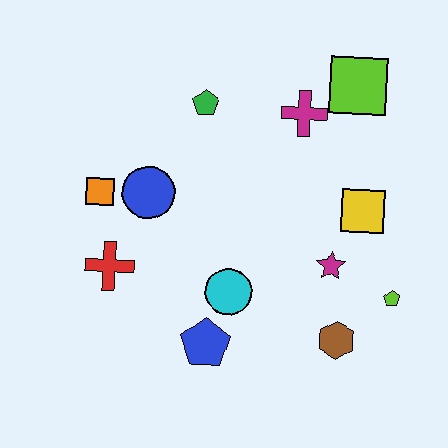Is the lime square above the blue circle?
Yes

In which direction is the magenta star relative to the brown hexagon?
The magenta star is above the brown hexagon.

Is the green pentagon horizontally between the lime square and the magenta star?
No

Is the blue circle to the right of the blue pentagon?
No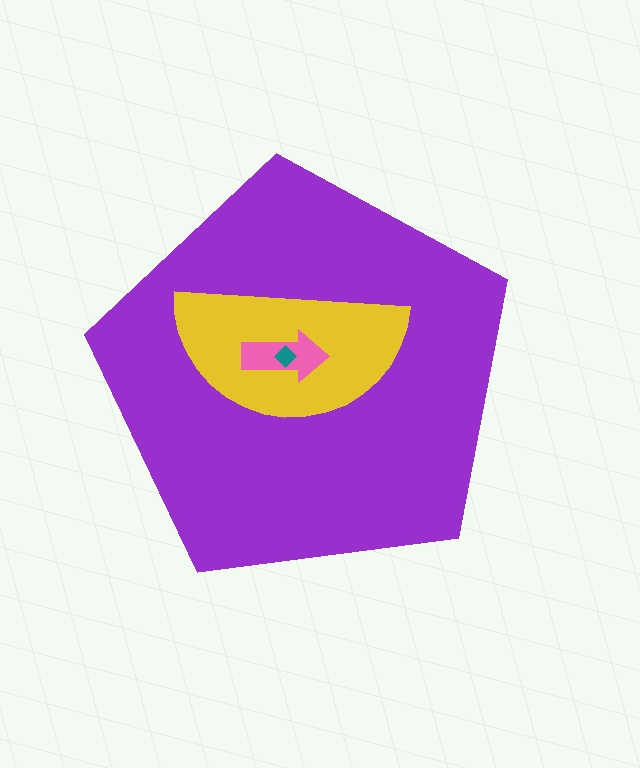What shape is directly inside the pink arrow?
The teal diamond.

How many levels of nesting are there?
4.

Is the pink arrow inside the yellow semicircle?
Yes.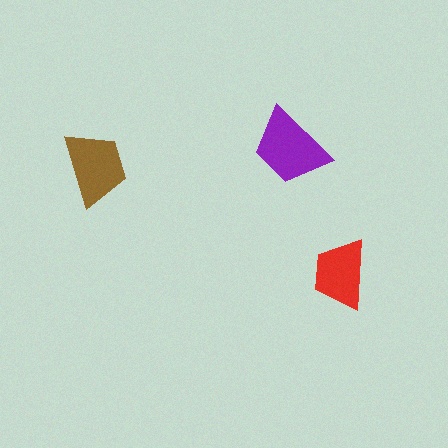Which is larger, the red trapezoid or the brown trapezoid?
The brown one.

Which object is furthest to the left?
The brown trapezoid is leftmost.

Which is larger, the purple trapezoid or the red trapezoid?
The purple one.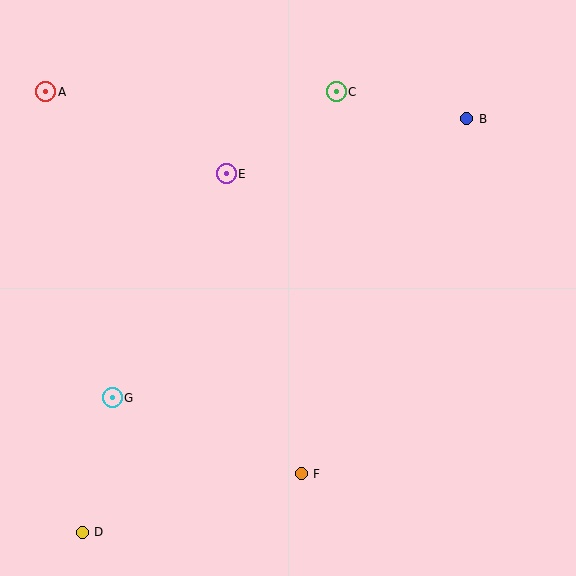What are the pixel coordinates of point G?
Point G is at (112, 398).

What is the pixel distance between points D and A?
The distance between D and A is 442 pixels.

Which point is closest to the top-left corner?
Point A is closest to the top-left corner.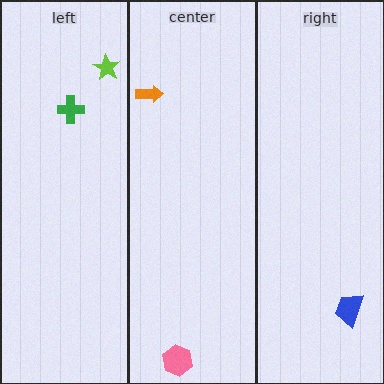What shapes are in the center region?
The pink hexagon, the orange arrow.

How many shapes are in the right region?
1.